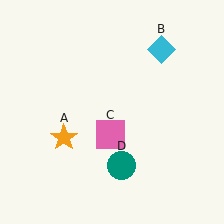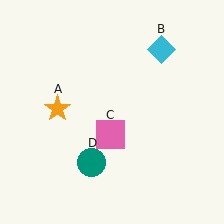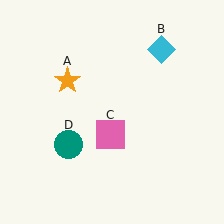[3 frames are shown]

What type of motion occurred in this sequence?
The orange star (object A), teal circle (object D) rotated clockwise around the center of the scene.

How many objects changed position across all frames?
2 objects changed position: orange star (object A), teal circle (object D).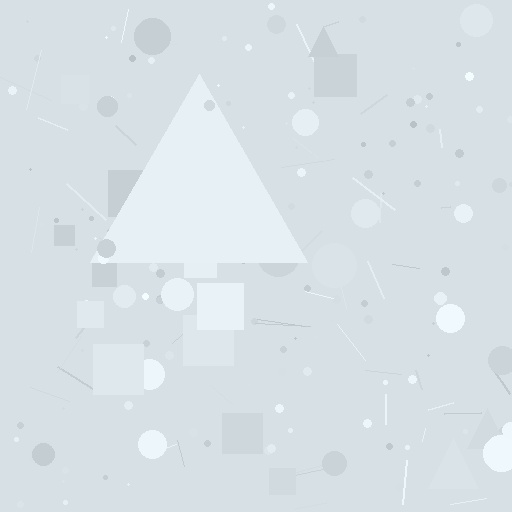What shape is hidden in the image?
A triangle is hidden in the image.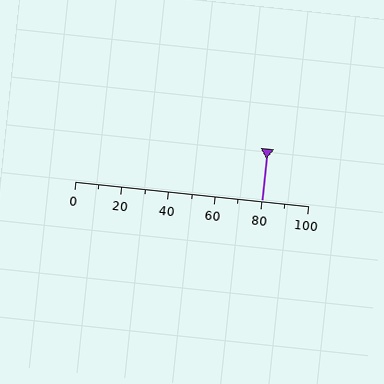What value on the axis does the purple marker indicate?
The marker indicates approximately 80.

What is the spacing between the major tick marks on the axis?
The major ticks are spaced 20 apart.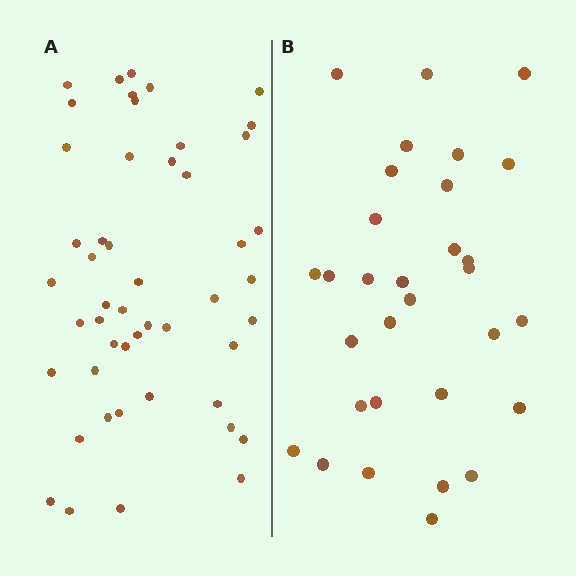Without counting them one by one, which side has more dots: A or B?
Region A (the left region) has more dots.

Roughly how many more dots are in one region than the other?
Region A has approximately 20 more dots than region B.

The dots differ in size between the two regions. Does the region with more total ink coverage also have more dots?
No. Region B has more total ink coverage because its dots are larger, but region A actually contains more individual dots. Total area can be misleading — the number of items is what matters here.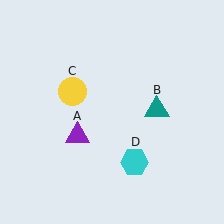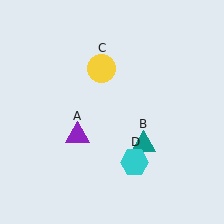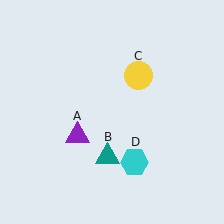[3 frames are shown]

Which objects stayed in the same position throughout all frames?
Purple triangle (object A) and cyan hexagon (object D) remained stationary.